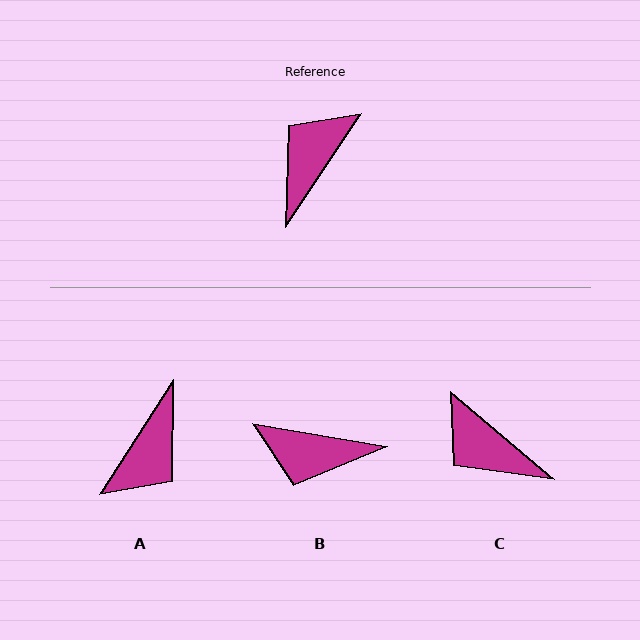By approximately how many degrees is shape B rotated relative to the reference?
Approximately 114 degrees counter-clockwise.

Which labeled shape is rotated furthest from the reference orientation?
A, about 179 degrees away.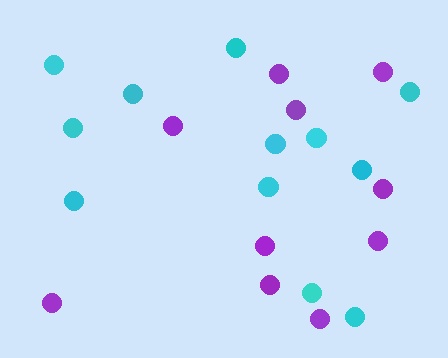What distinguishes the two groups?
There are 2 groups: one group of purple circles (10) and one group of cyan circles (12).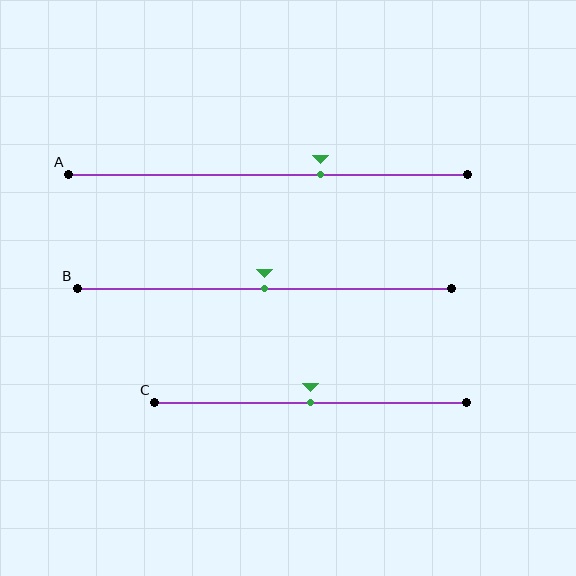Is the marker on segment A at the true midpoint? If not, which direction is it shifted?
No, the marker on segment A is shifted to the right by about 13% of the segment length.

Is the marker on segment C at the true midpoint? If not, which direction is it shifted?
Yes, the marker on segment C is at the true midpoint.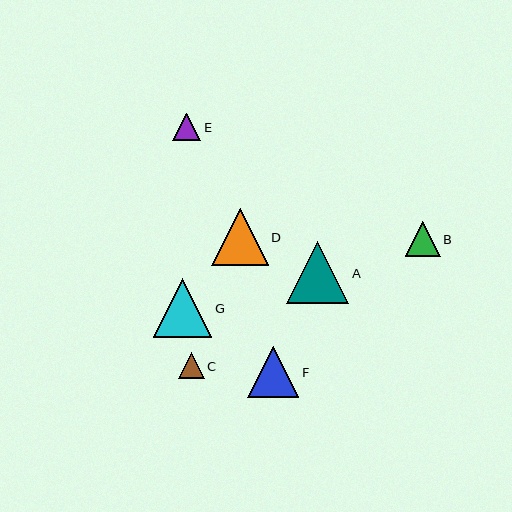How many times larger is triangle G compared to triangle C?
Triangle G is approximately 2.3 times the size of triangle C.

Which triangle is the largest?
Triangle A is the largest with a size of approximately 62 pixels.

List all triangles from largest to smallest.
From largest to smallest: A, G, D, F, B, E, C.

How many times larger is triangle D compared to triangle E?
Triangle D is approximately 2.0 times the size of triangle E.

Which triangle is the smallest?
Triangle C is the smallest with a size of approximately 25 pixels.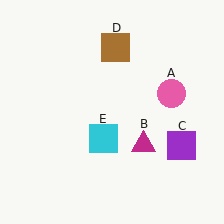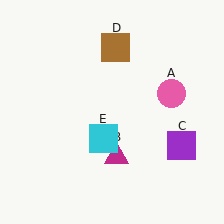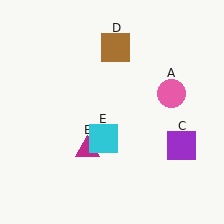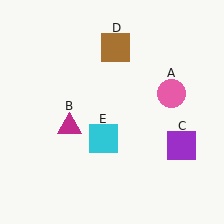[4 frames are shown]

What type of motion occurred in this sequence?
The magenta triangle (object B) rotated clockwise around the center of the scene.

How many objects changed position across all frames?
1 object changed position: magenta triangle (object B).